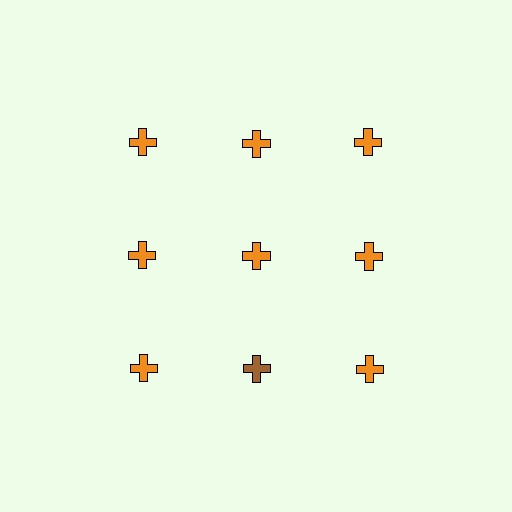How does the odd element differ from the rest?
It has a different color: brown instead of orange.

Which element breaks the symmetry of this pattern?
The brown cross in the third row, second from left column breaks the symmetry. All other shapes are orange crosses.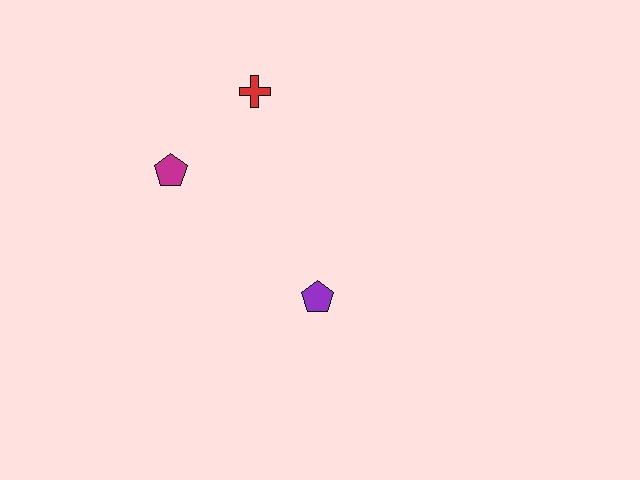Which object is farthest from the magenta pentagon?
The purple pentagon is farthest from the magenta pentagon.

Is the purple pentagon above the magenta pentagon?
No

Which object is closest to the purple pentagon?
The magenta pentagon is closest to the purple pentagon.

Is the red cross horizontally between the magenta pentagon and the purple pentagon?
Yes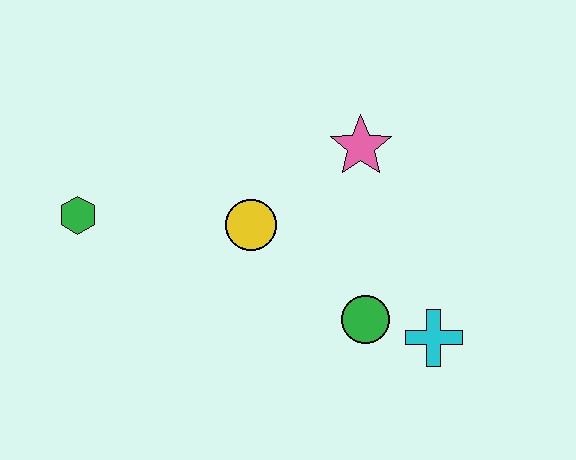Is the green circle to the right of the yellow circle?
Yes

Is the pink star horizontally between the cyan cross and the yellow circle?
Yes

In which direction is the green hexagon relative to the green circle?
The green hexagon is to the left of the green circle.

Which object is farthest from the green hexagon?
The cyan cross is farthest from the green hexagon.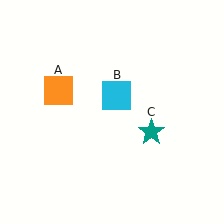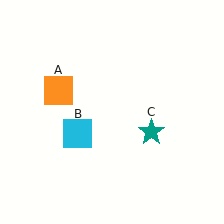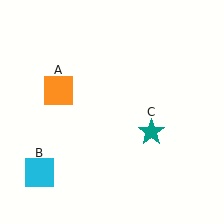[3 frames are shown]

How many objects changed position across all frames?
1 object changed position: cyan square (object B).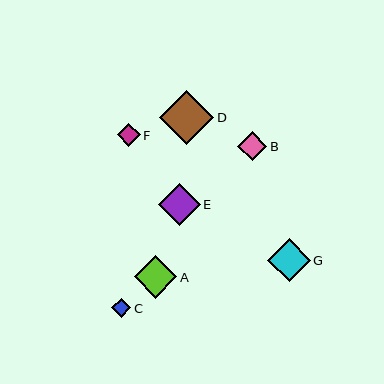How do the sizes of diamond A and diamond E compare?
Diamond A and diamond E are approximately the same size.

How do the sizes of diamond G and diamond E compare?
Diamond G and diamond E are approximately the same size.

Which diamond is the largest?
Diamond D is the largest with a size of approximately 54 pixels.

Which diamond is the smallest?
Diamond C is the smallest with a size of approximately 19 pixels.